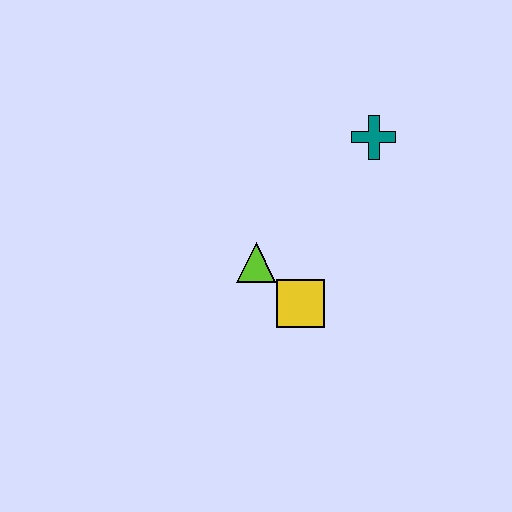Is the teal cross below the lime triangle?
No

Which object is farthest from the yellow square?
The teal cross is farthest from the yellow square.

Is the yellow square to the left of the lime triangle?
No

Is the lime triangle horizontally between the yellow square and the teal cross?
No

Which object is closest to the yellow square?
The lime triangle is closest to the yellow square.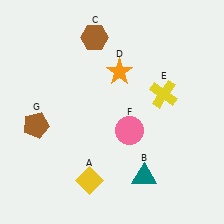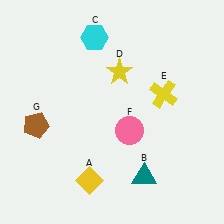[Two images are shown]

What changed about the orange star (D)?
In Image 1, D is orange. In Image 2, it changed to yellow.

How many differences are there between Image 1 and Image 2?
There are 2 differences between the two images.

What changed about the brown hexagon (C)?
In Image 1, C is brown. In Image 2, it changed to cyan.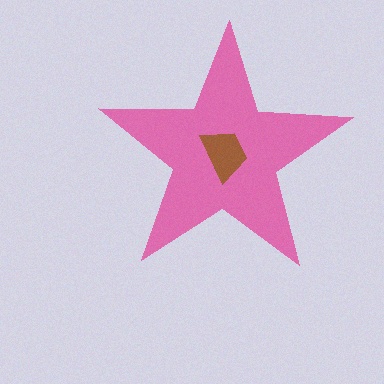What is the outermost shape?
The pink star.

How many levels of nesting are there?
2.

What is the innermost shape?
The brown trapezoid.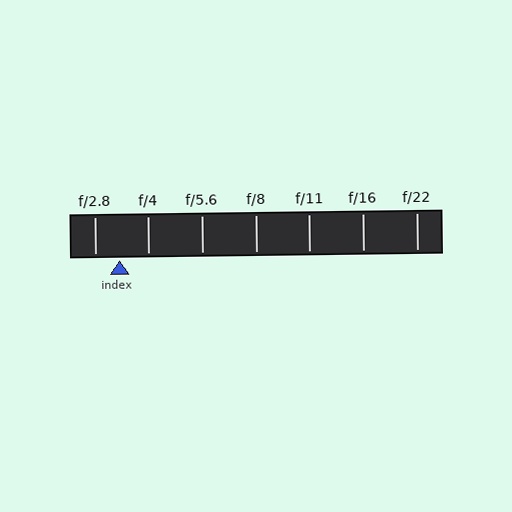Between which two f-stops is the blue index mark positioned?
The index mark is between f/2.8 and f/4.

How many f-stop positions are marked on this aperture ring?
There are 7 f-stop positions marked.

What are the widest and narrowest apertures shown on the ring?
The widest aperture shown is f/2.8 and the narrowest is f/22.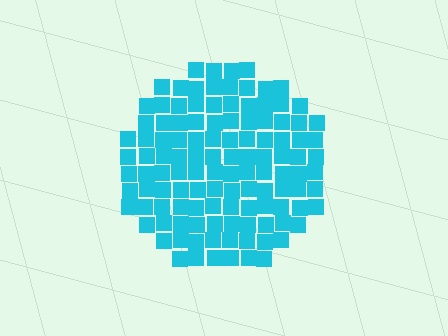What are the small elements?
The small elements are squares.